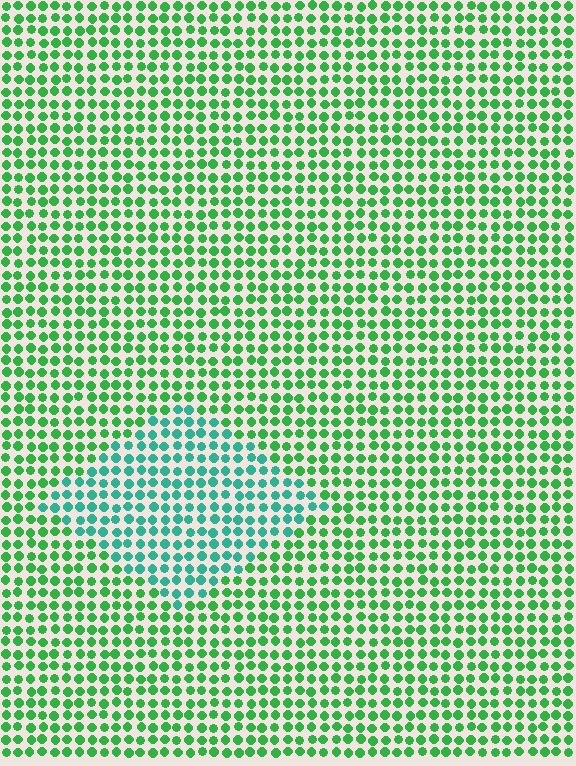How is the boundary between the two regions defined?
The boundary is defined purely by a slight shift in hue (about 37 degrees). Spacing, size, and orientation are identical on both sides.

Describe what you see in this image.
The image is filled with small green elements in a uniform arrangement. A diamond-shaped region is visible where the elements are tinted to a slightly different hue, forming a subtle color boundary.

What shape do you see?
I see a diamond.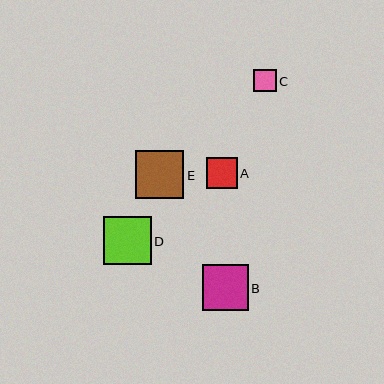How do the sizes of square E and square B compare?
Square E and square B are approximately the same size.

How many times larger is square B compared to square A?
Square B is approximately 1.5 times the size of square A.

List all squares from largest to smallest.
From largest to smallest: E, D, B, A, C.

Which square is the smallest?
Square C is the smallest with a size of approximately 23 pixels.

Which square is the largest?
Square E is the largest with a size of approximately 48 pixels.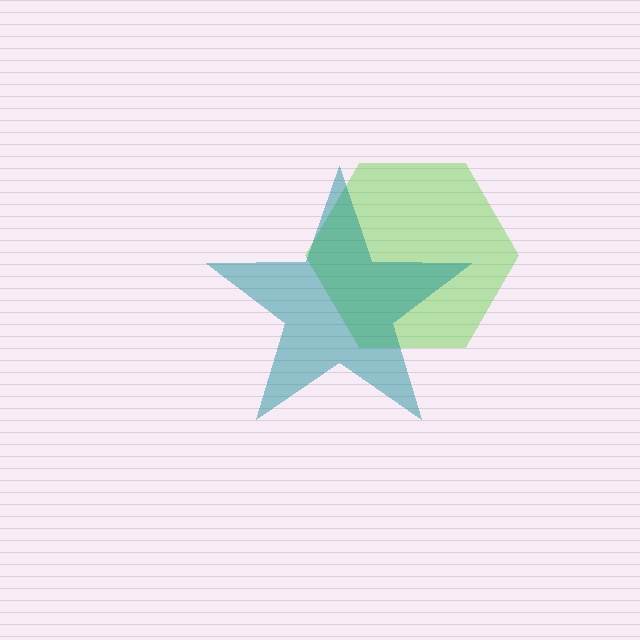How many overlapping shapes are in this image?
There are 2 overlapping shapes in the image.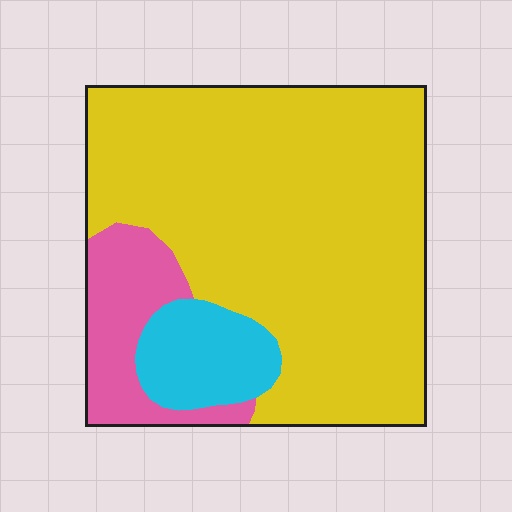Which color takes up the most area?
Yellow, at roughly 75%.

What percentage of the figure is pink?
Pink takes up about one eighth (1/8) of the figure.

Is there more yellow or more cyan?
Yellow.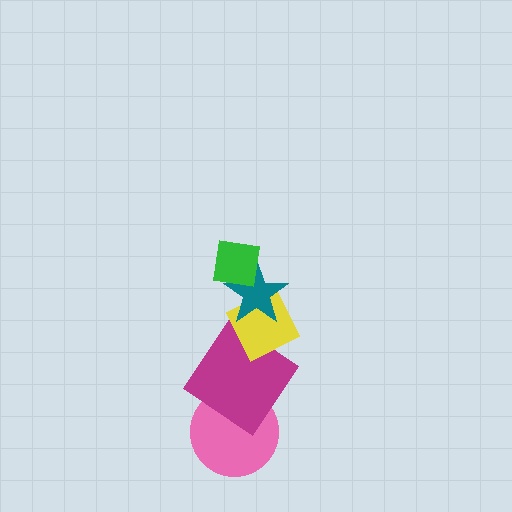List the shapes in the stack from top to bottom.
From top to bottom: the green square, the teal star, the yellow diamond, the magenta diamond, the pink circle.